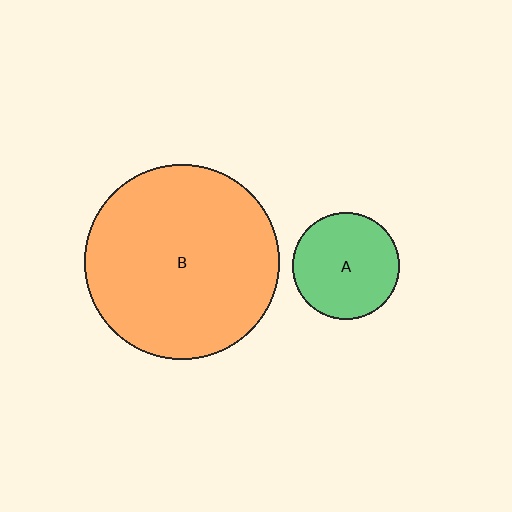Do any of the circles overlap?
No, none of the circles overlap.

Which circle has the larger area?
Circle B (orange).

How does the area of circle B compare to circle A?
Approximately 3.3 times.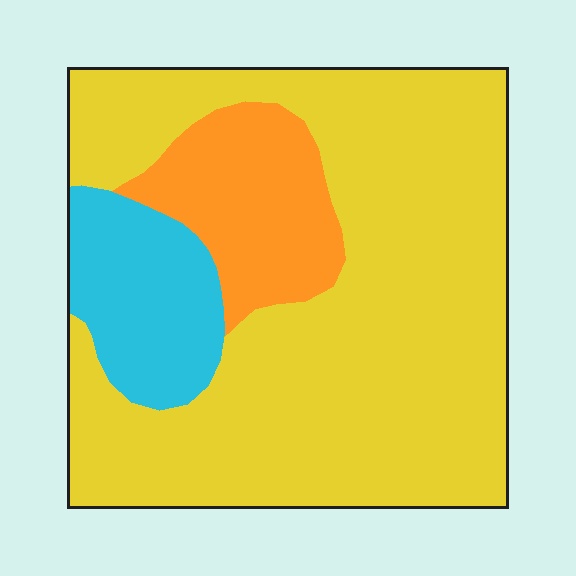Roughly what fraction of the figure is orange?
Orange covers about 15% of the figure.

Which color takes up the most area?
Yellow, at roughly 70%.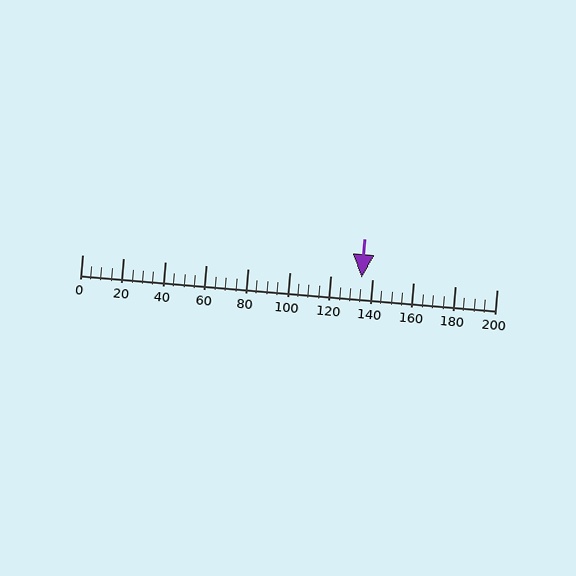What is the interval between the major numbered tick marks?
The major tick marks are spaced 20 units apart.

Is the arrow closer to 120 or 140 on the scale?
The arrow is closer to 140.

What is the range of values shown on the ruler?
The ruler shows values from 0 to 200.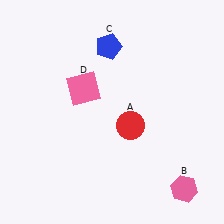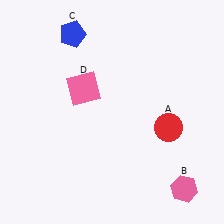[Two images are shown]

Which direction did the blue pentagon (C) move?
The blue pentagon (C) moved left.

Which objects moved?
The objects that moved are: the red circle (A), the blue pentagon (C).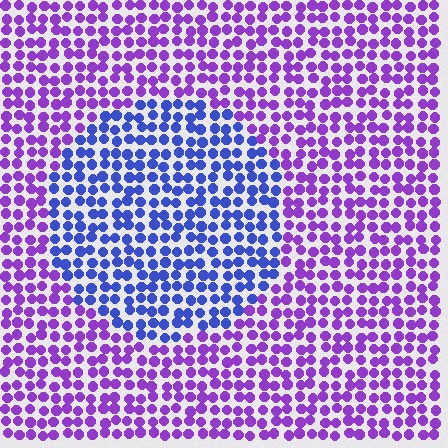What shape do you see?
I see a circle.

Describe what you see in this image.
The image is filled with small purple elements in a uniform arrangement. A circle-shaped region is visible where the elements are tinted to a slightly different hue, forming a subtle color boundary.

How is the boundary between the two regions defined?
The boundary is defined purely by a slight shift in hue (about 46 degrees). Spacing, size, and orientation are identical on both sides.